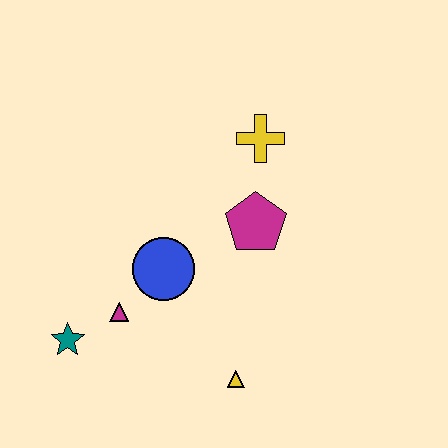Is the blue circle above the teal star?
Yes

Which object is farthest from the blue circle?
The yellow cross is farthest from the blue circle.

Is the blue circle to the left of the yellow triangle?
Yes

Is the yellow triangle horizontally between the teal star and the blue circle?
No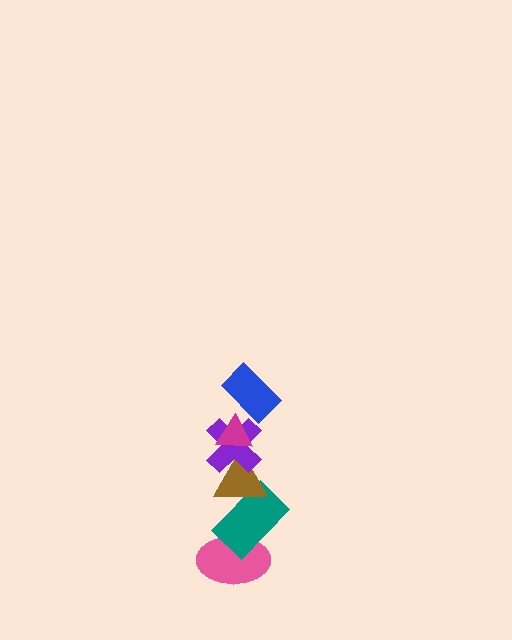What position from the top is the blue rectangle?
The blue rectangle is 1st from the top.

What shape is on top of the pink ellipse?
The teal rectangle is on top of the pink ellipse.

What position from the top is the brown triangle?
The brown triangle is 4th from the top.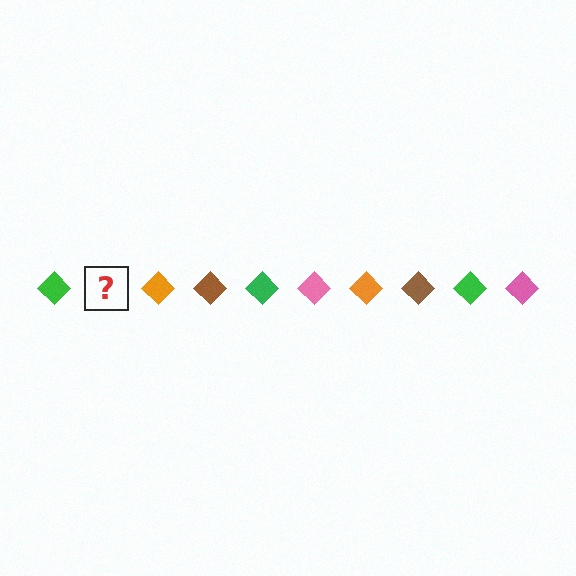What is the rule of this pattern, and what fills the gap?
The rule is that the pattern cycles through green, pink, orange, brown diamonds. The gap should be filled with a pink diamond.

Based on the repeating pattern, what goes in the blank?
The blank should be a pink diamond.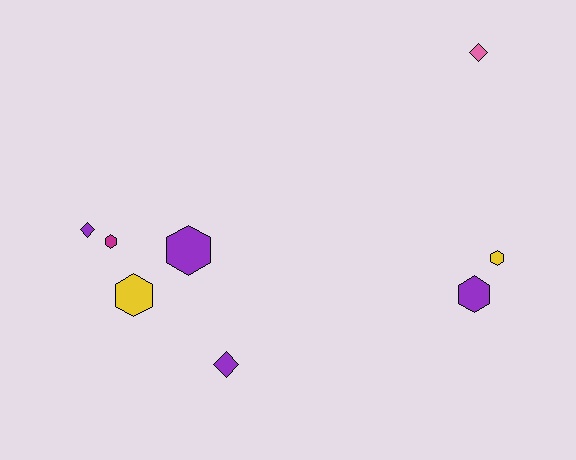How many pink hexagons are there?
There are no pink hexagons.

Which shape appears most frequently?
Hexagon, with 5 objects.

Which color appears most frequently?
Purple, with 4 objects.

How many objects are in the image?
There are 8 objects.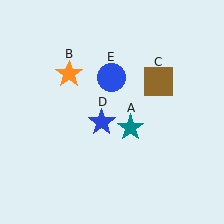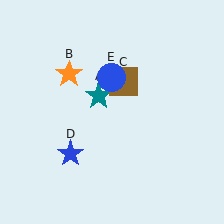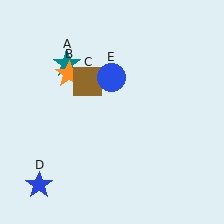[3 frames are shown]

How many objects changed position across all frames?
3 objects changed position: teal star (object A), brown square (object C), blue star (object D).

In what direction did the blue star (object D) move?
The blue star (object D) moved down and to the left.